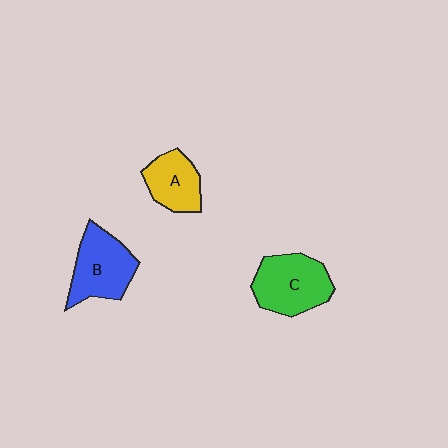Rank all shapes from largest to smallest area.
From largest to smallest: C (green), B (blue), A (yellow).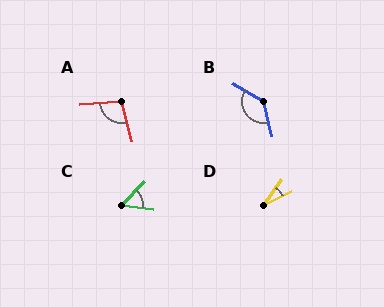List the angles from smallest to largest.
D (27°), C (51°), A (101°), B (135°).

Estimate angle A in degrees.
Approximately 101 degrees.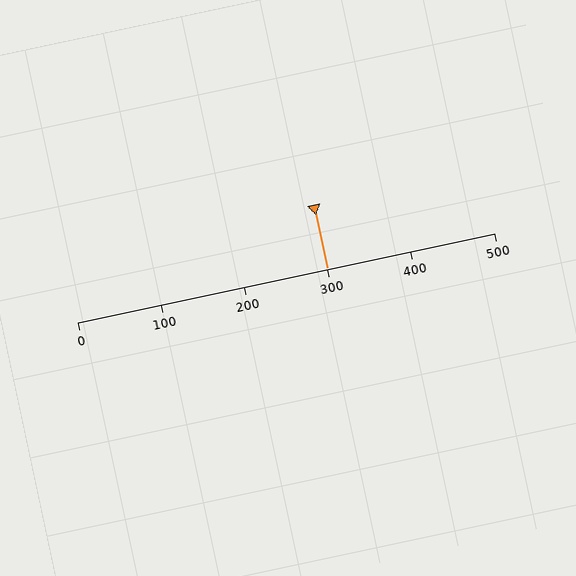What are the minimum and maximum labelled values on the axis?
The axis runs from 0 to 500.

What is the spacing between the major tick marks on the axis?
The major ticks are spaced 100 apart.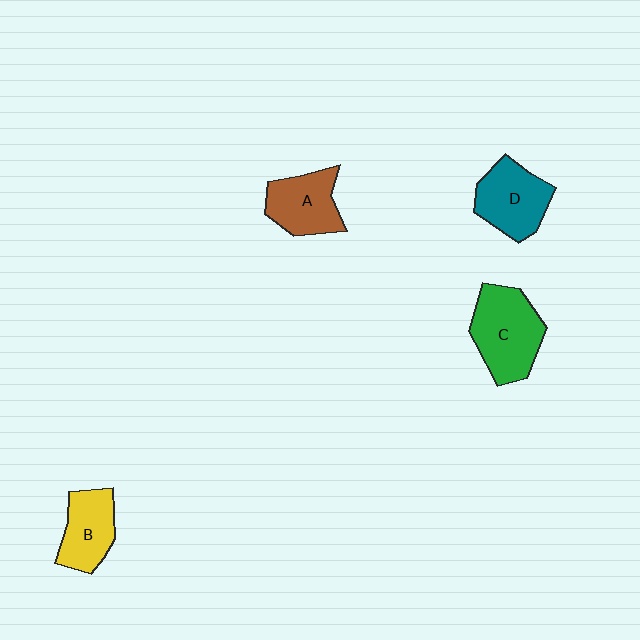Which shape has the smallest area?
Shape B (yellow).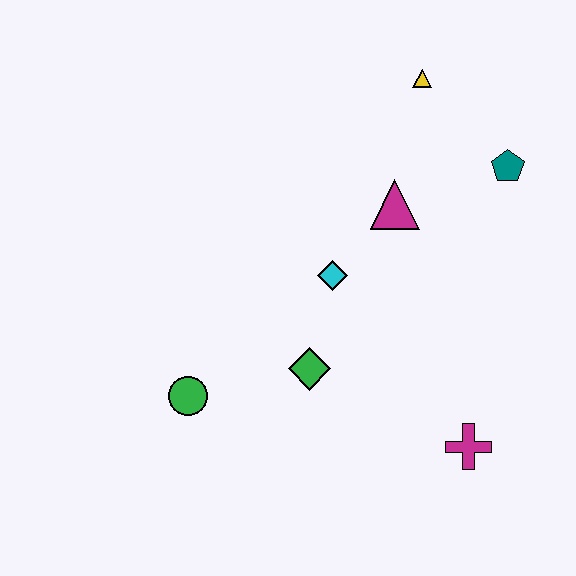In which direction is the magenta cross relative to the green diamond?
The magenta cross is to the right of the green diamond.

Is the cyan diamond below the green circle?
No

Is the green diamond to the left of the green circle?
No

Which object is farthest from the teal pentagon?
The green circle is farthest from the teal pentagon.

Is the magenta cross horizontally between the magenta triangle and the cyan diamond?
No